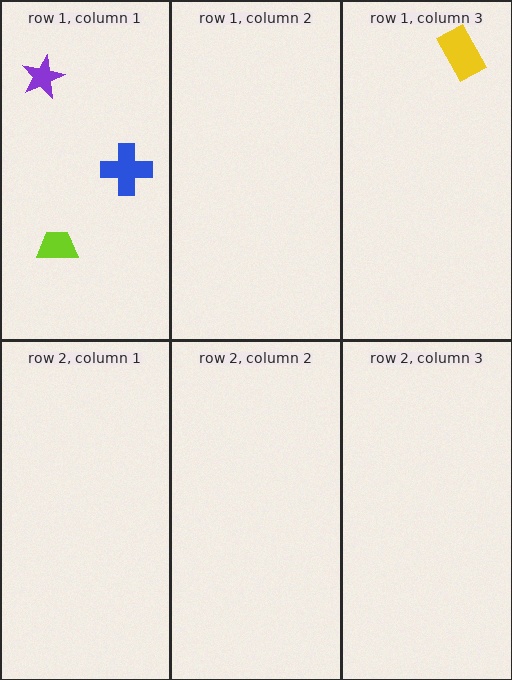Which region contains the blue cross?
The row 1, column 1 region.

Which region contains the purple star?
The row 1, column 1 region.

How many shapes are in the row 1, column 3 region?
1.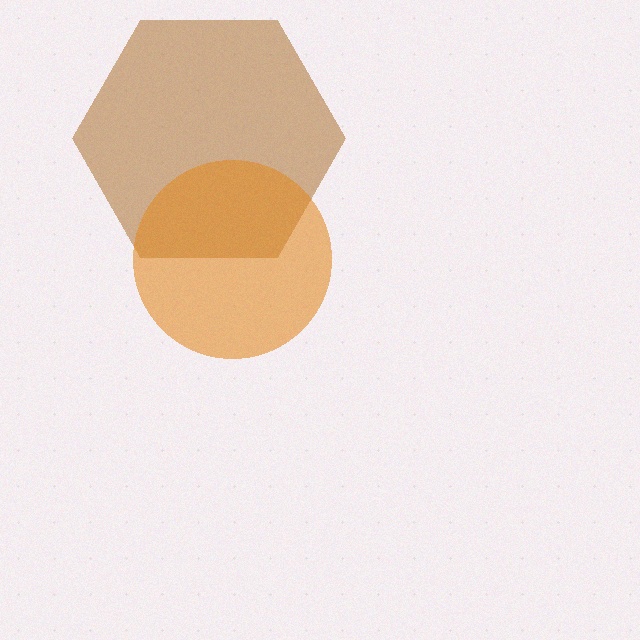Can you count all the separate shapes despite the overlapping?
Yes, there are 2 separate shapes.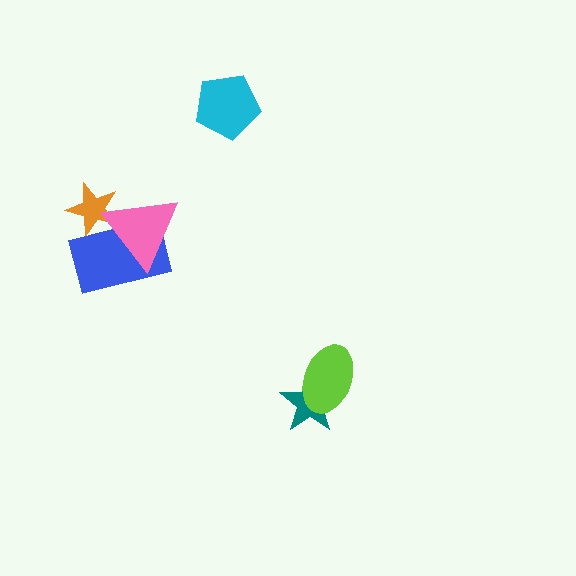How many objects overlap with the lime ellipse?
1 object overlaps with the lime ellipse.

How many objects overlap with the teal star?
1 object overlaps with the teal star.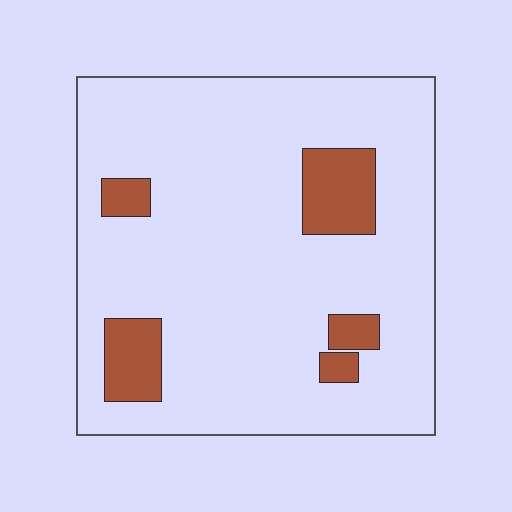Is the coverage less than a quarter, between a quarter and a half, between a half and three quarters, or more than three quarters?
Less than a quarter.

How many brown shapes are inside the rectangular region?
5.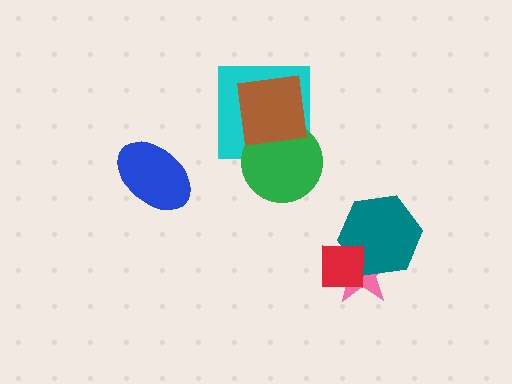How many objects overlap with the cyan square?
2 objects overlap with the cyan square.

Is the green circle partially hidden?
Yes, it is partially covered by another shape.